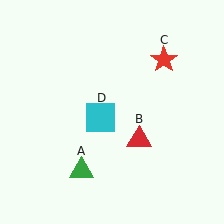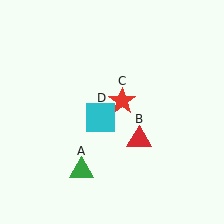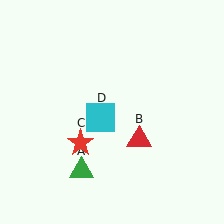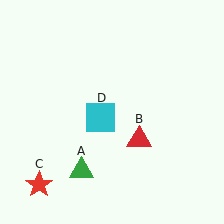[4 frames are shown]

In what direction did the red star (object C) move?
The red star (object C) moved down and to the left.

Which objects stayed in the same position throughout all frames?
Green triangle (object A) and red triangle (object B) and cyan square (object D) remained stationary.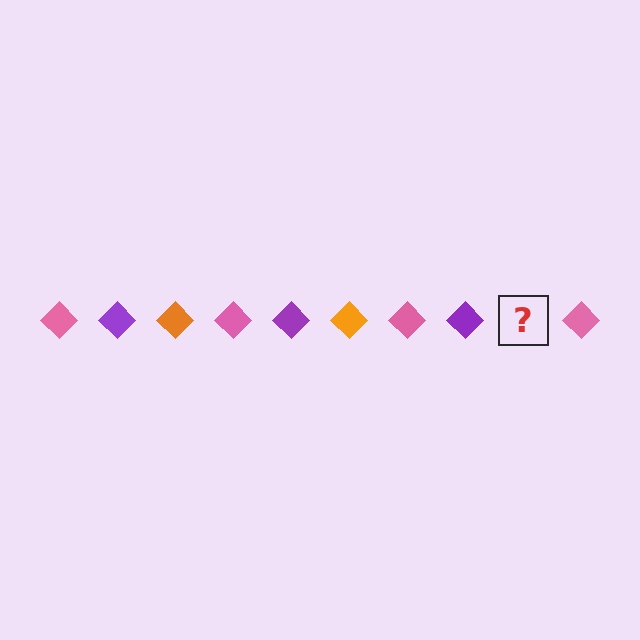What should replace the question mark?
The question mark should be replaced with an orange diamond.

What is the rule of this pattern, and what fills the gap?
The rule is that the pattern cycles through pink, purple, orange diamonds. The gap should be filled with an orange diamond.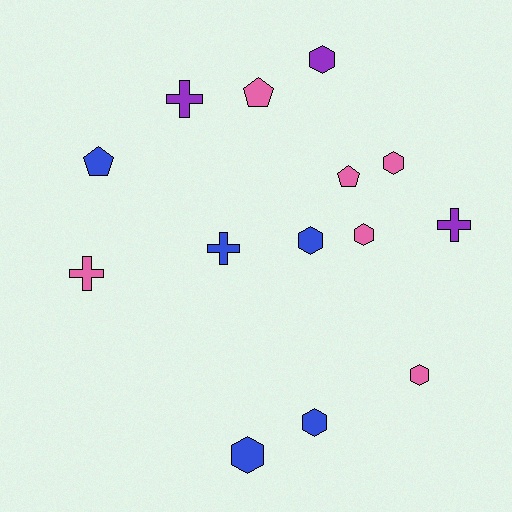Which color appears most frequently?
Pink, with 6 objects.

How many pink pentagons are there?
There are 2 pink pentagons.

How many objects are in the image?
There are 14 objects.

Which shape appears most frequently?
Hexagon, with 7 objects.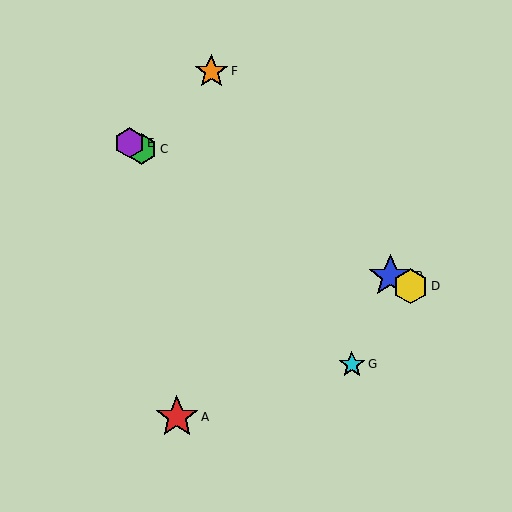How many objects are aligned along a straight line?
4 objects (B, C, D, E) are aligned along a straight line.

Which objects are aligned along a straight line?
Objects B, C, D, E are aligned along a straight line.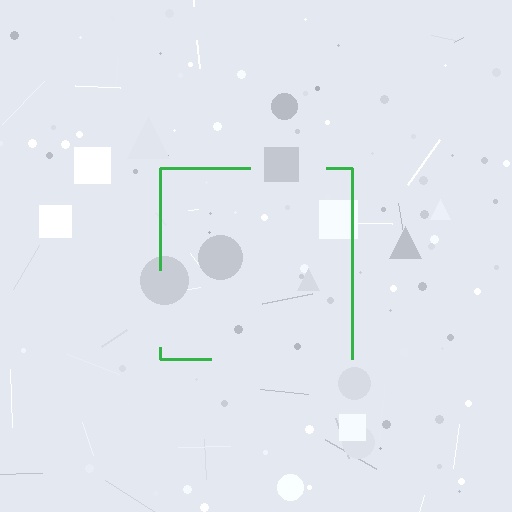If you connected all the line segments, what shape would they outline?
They would outline a square.